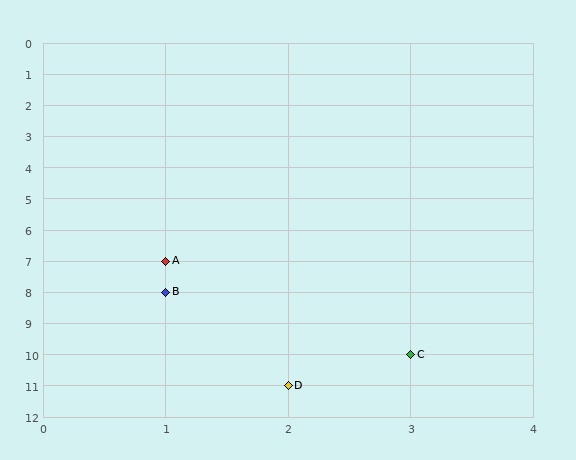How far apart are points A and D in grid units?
Points A and D are 1 column and 4 rows apart (about 4.1 grid units diagonally).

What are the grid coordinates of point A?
Point A is at grid coordinates (1, 7).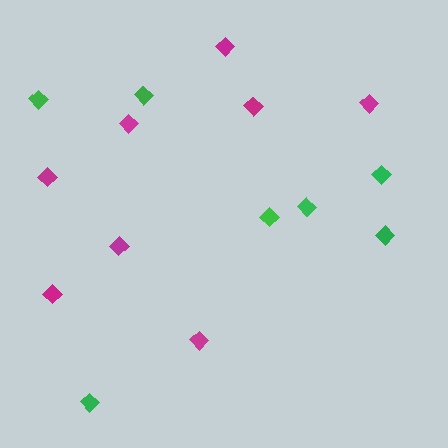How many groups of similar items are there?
There are 2 groups: one group of green diamonds (7) and one group of magenta diamonds (8).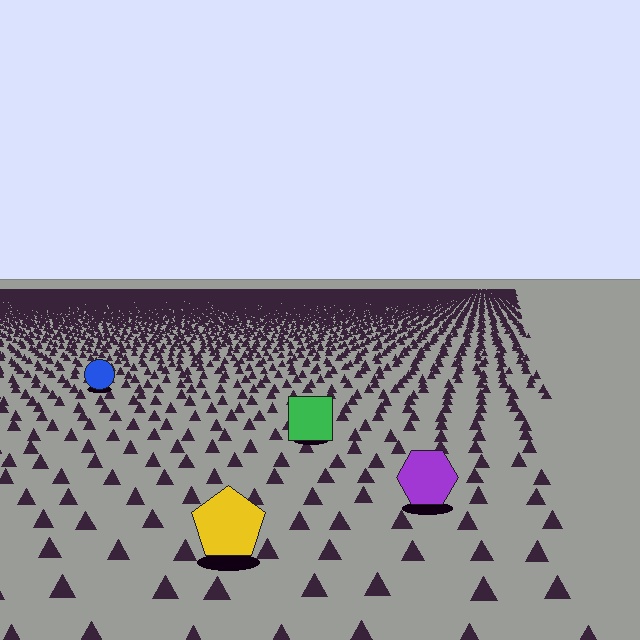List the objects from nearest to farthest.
From nearest to farthest: the yellow pentagon, the purple hexagon, the green square, the blue circle.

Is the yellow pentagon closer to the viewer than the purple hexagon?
Yes. The yellow pentagon is closer — you can tell from the texture gradient: the ground texture is coarser near it.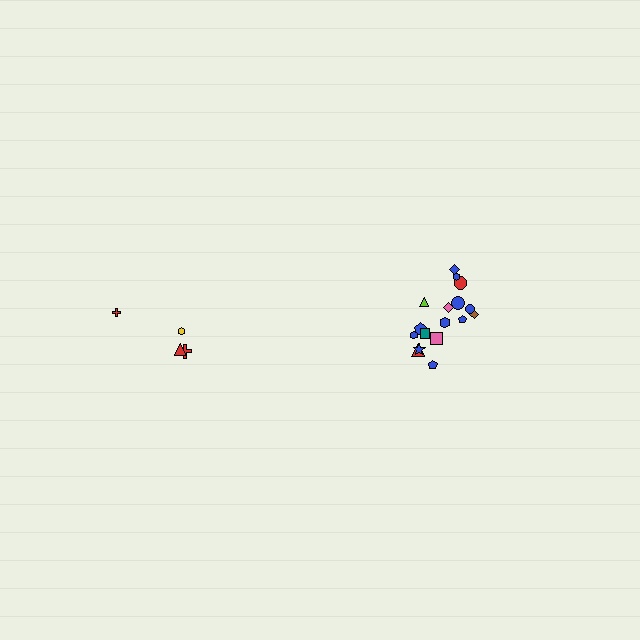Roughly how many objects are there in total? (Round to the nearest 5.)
Roughly 20 objects in total.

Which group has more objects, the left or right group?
The right group.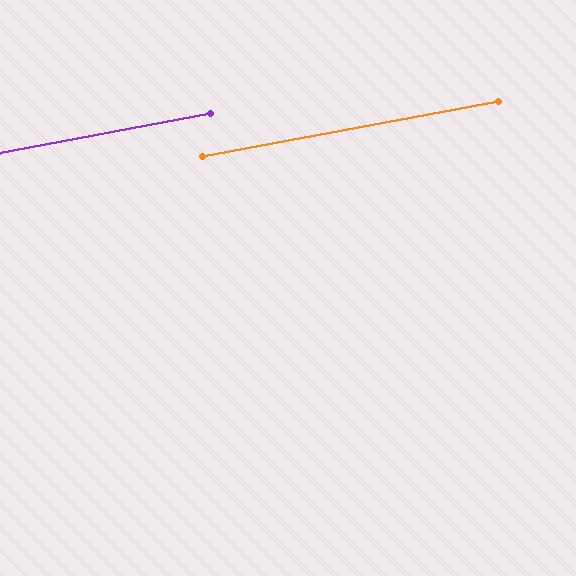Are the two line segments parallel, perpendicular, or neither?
Parallel — their directions differ by only 0.0°.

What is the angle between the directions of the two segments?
Approximately 0 degrees.